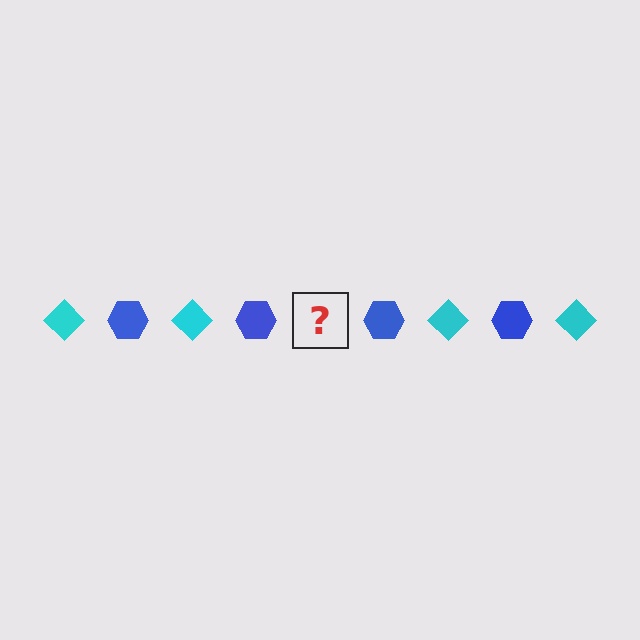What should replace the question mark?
The question mark should be replaced with a cyan diamond.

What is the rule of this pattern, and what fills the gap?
The rule is that the pattern alternates between cyan diamond and blue hexagon. The gap should be filled with a cyan diamond.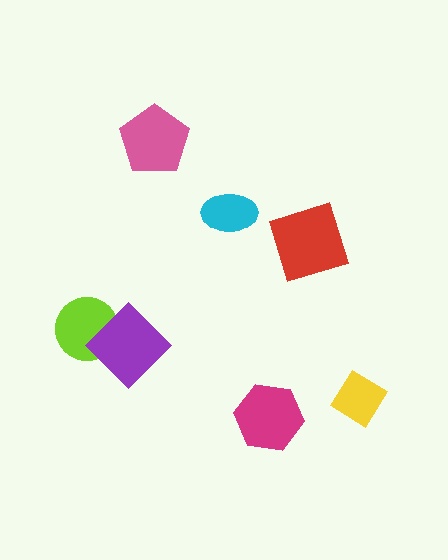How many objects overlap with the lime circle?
1 object overlaps with the lime circle.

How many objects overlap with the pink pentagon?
0 objects overlap with the pink pentagon.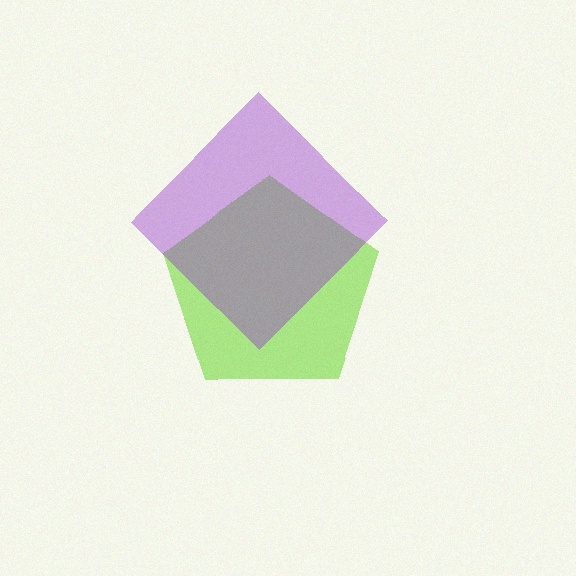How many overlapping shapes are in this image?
There are 2 overlapping shapes in the image.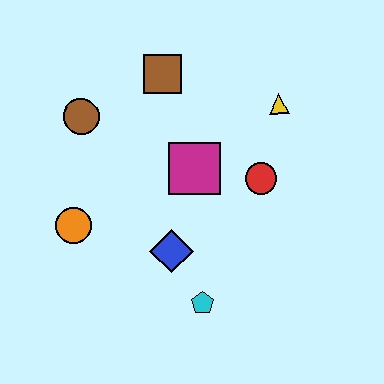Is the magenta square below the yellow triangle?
Yes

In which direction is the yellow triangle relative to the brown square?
The yellow triangle is to the right of the brown square.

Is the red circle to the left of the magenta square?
No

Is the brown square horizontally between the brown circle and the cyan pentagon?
Yes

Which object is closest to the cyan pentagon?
The blue diamond is closest to the cyan pentagon.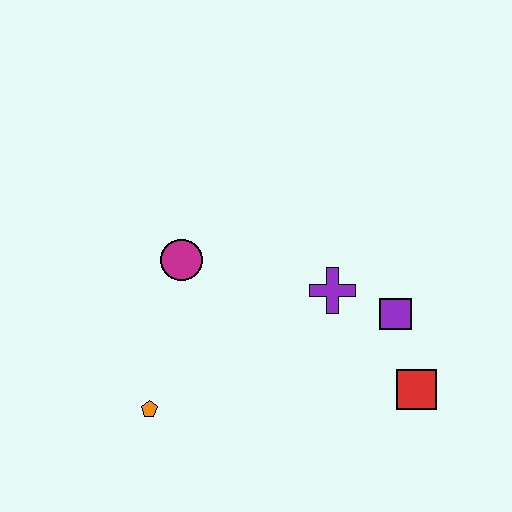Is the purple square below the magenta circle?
Yes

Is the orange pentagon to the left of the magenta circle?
Yes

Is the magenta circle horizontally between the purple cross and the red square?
No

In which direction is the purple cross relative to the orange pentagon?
The purple cross is to the right of the orange pentagon.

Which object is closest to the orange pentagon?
The magenta circle is closest to the orange pentagon.